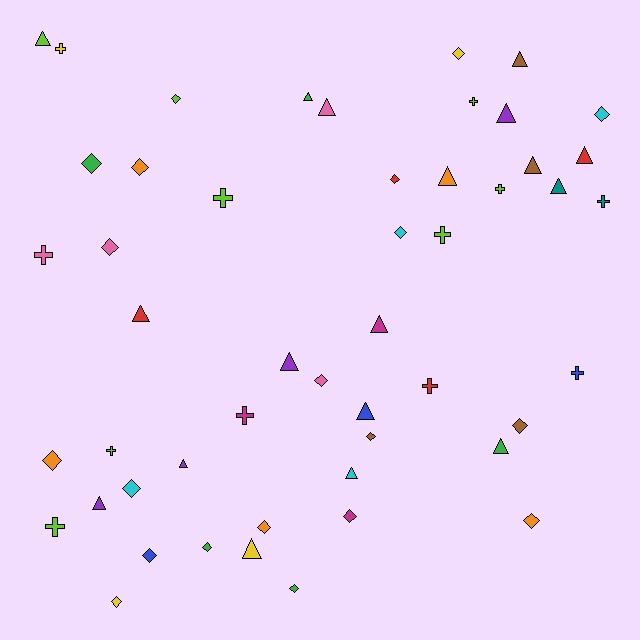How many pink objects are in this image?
There are 4 pink objects.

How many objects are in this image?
There are 50 objects.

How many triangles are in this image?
There are 18 triangles.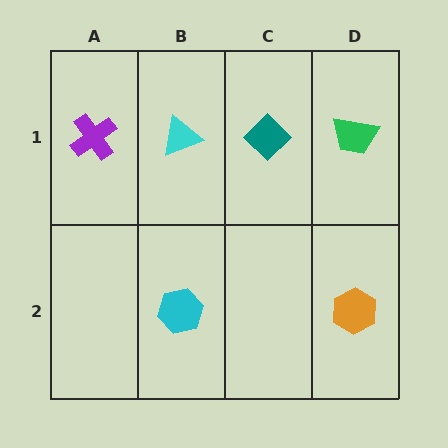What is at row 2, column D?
An orange hexagon.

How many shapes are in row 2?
2 shapes.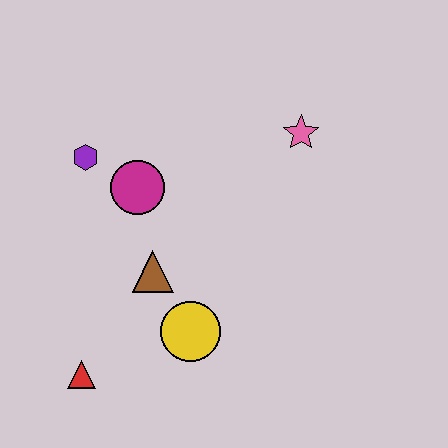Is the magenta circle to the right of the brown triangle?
No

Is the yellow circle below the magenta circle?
Yes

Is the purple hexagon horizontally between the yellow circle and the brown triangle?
No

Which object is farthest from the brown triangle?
The pink star is farthest from the brown triangle.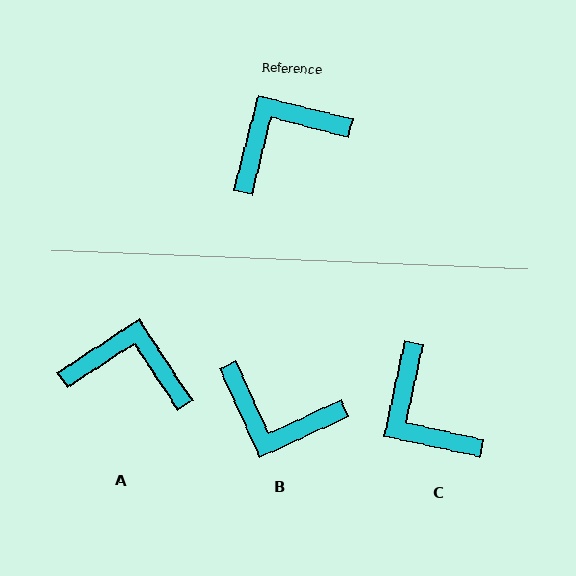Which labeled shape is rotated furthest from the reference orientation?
B, about 129 degrees away.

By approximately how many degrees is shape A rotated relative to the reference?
Approximately 42 degrees clockwise.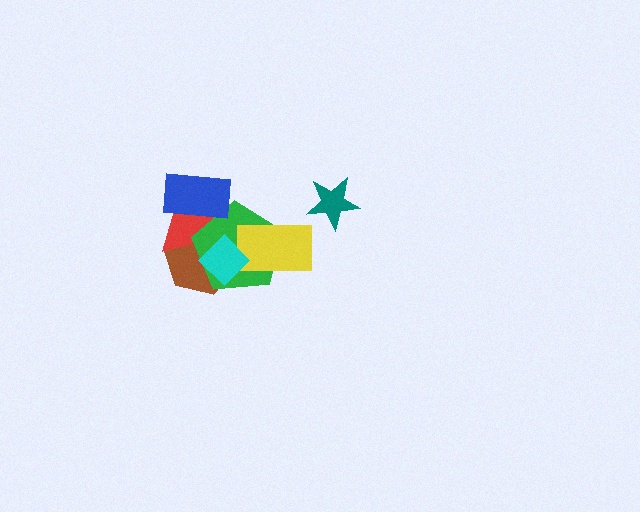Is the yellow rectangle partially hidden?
Yes, it is partially covered by another shape.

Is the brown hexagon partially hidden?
Yes, it is partially covered by another shape.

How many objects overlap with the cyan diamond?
4 objects overlap with the cyan diamond.